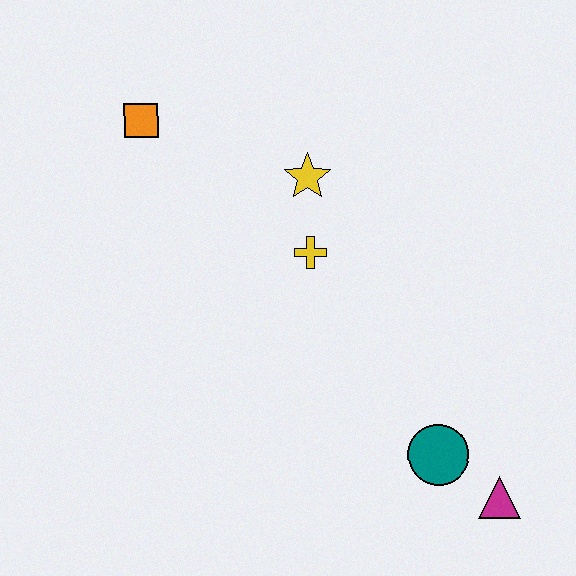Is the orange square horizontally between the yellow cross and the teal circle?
No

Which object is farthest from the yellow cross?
The magenta triangle is farthest from the yellow cross.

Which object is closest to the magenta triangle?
The teal circle is closest to the magenta triangle.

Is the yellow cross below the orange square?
Yes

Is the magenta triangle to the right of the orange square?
Yes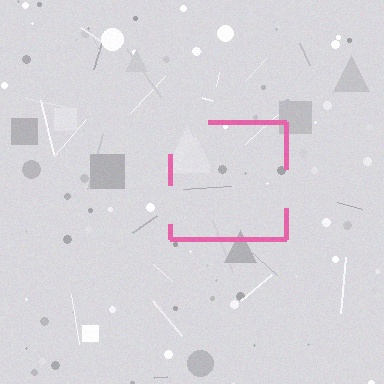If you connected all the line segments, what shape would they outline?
They would outline a square.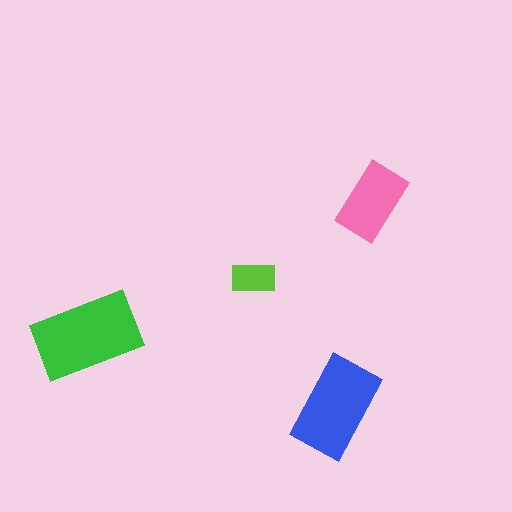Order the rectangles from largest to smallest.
the green one, the blue one, the pink one, the lime one.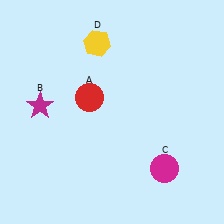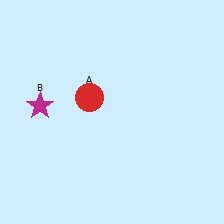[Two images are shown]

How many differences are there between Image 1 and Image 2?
There are 2 differences between the two images.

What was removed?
The magenta circle (C), the yellow hexagon (D) were removed in Image 2.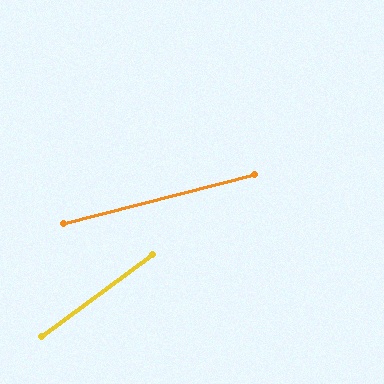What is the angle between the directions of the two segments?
Approximately 22 degrees.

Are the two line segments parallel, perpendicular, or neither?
Neither parallel nor perpendicular — they differ by about 22°.